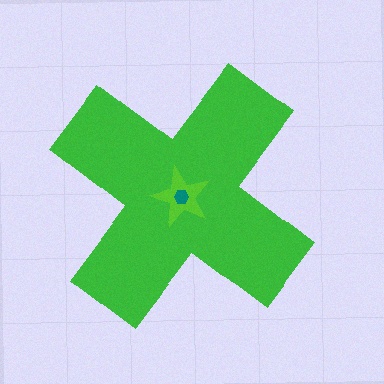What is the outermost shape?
The green cross.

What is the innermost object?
The teal hexagon.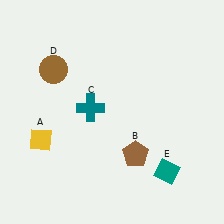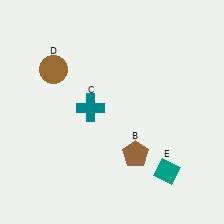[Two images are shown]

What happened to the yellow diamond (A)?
The yellow diamond (A) was removed in Image 2. It was in the bottom-left area of Image 1.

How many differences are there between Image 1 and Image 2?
There is 1 difference between the two images.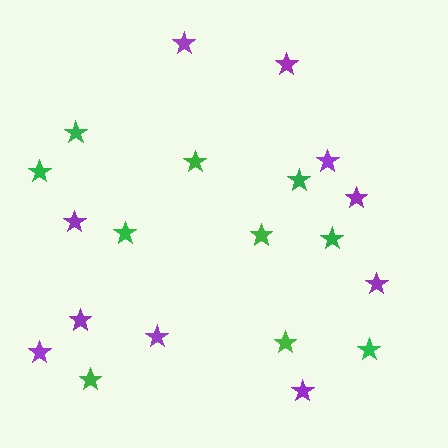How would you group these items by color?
There are 2 groups: one group of purple stars (10) and one group of green stars (10).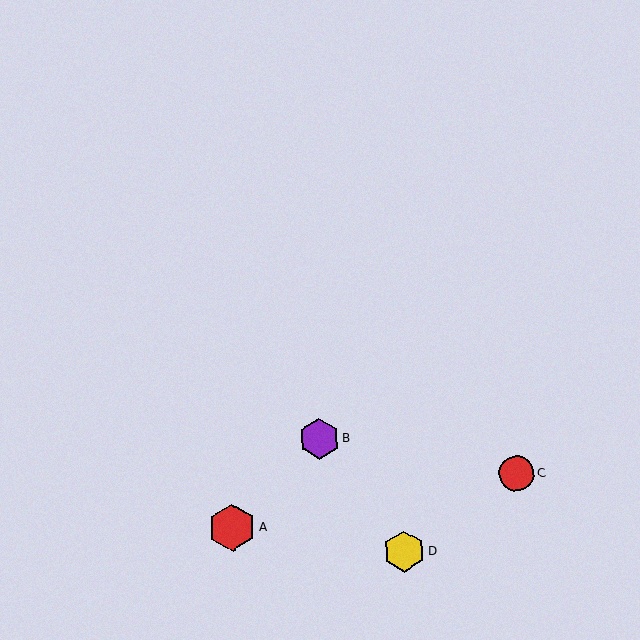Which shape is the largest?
The red hexagon (labeled A) is the largest.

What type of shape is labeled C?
Shape C is a red circle.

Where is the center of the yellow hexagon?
The center of the yellow hexagon is at (404, 551).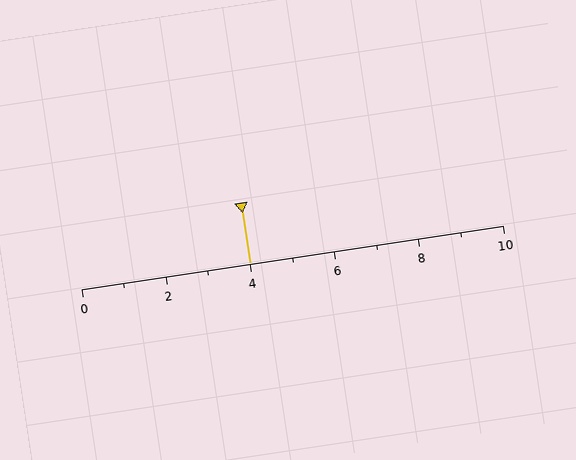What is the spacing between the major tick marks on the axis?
The major ticks are spaced 2 apart.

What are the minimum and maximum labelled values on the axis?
The axis runs from 0 to 10.